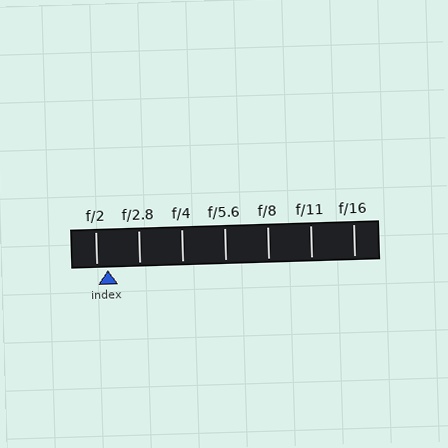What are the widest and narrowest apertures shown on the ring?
The widest aperture shown is f/2 and the narrowest is f/16.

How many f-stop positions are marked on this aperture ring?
There are 7 f-stop positions marked.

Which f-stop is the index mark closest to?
The index mark is closest to f/2.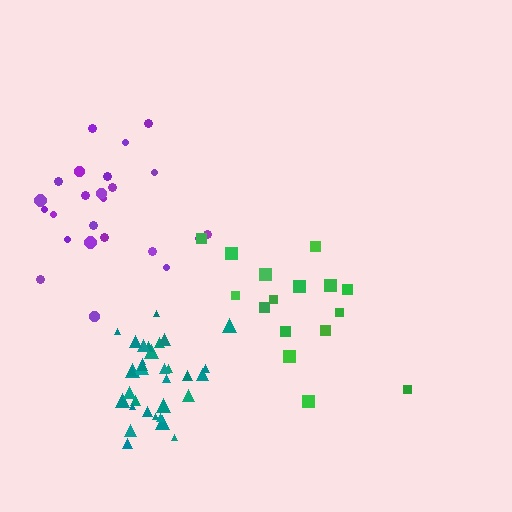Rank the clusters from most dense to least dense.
teal, purple, green.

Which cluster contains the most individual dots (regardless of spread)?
Teal (34).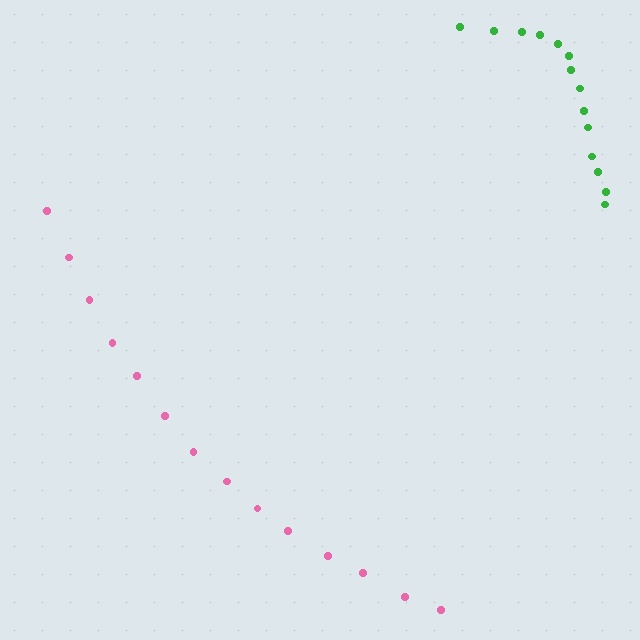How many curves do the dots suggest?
There are 2 distinct paths.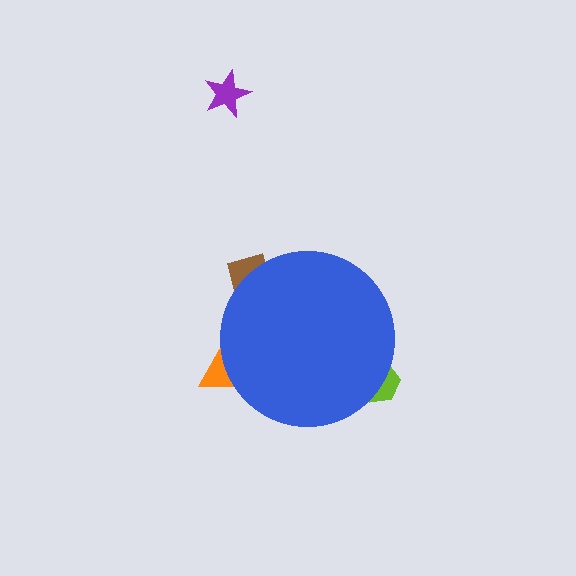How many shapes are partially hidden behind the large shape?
3 shapes are partially hidden.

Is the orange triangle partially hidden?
Yes, the orange triangle is partially hidden behind the blue circle.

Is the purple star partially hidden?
No, the purple star is fully visible.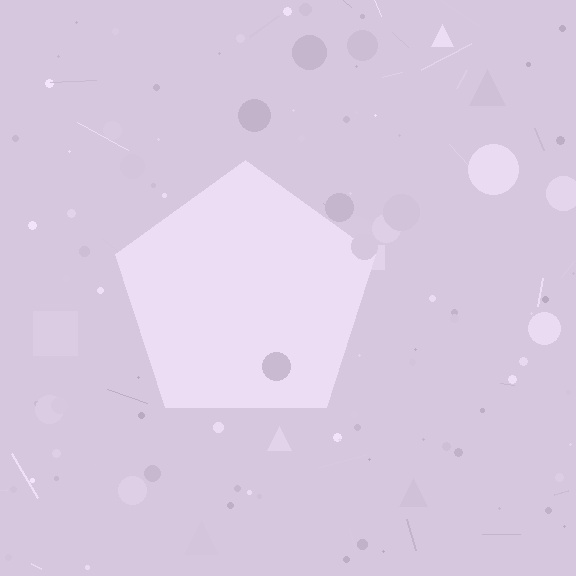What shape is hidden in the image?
A pentagon is hidden in the image.